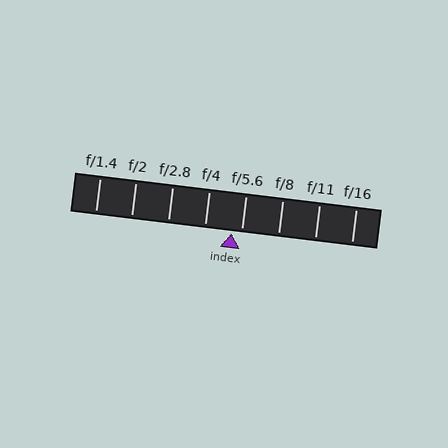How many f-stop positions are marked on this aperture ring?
There are 8 f-stop positions marked.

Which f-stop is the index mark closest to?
The index mark is closest to f/5.6.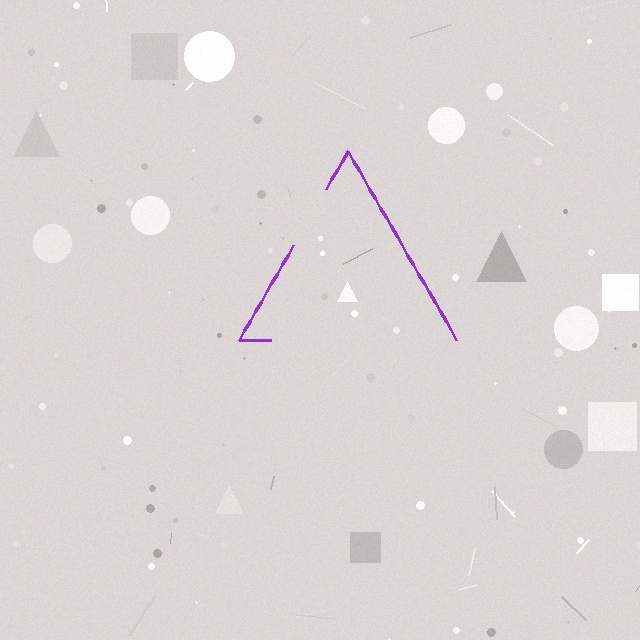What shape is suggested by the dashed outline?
The dashed outline suggests a triangle.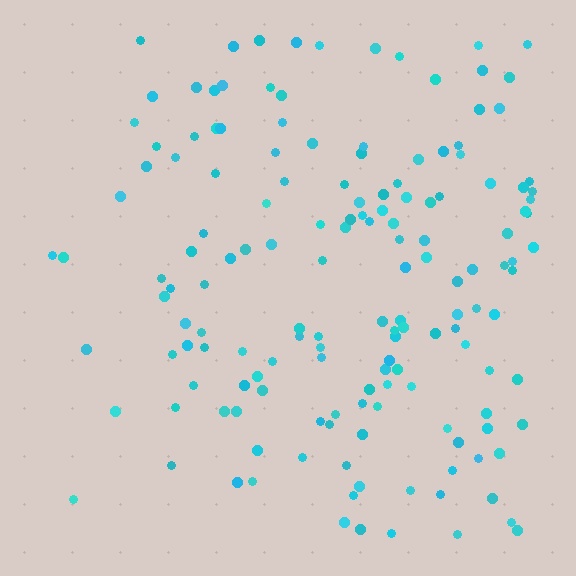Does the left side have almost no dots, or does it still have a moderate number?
Still a moderate number, just noticeably fewer than the right.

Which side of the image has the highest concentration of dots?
The right.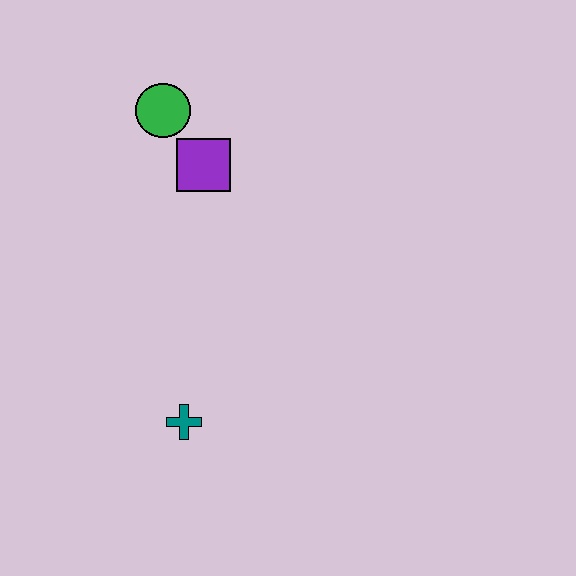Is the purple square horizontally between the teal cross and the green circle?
No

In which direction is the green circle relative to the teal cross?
The green circle is above the teal cross.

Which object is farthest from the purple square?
The teal cross is farthest from the purple square.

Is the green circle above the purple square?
Yes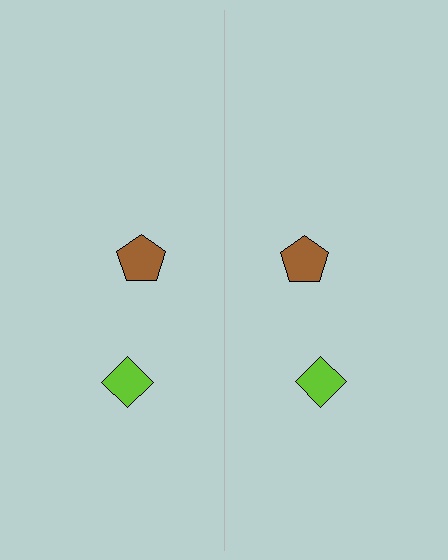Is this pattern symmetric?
Yes, this pattern has bilateral (reflection) symmetry.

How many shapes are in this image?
There are 4 shapes in this image.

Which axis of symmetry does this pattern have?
The pattern has a vertical axis of symmetry running through the center of the image.